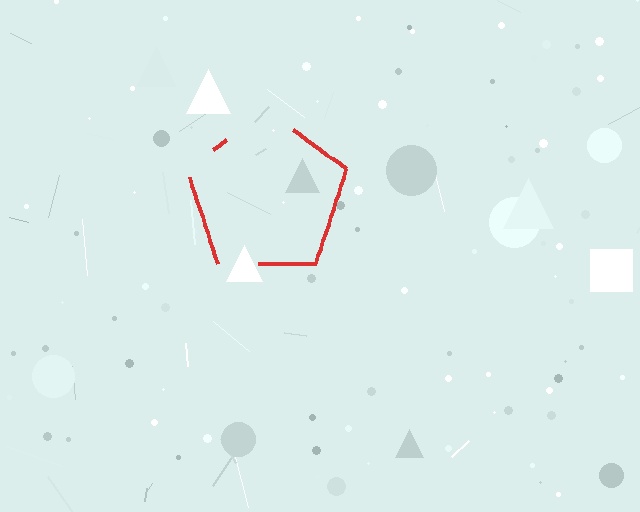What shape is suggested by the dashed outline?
The dashed outline suggests a pentagon.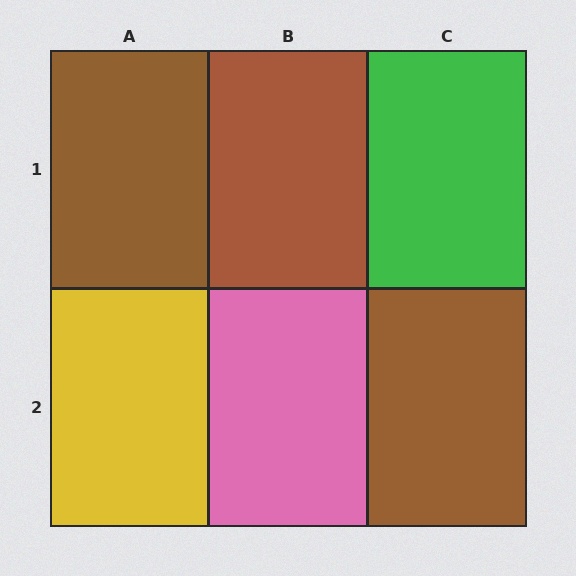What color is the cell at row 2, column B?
Pink.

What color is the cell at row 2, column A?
Yellow.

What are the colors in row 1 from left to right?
Brown, brown, green.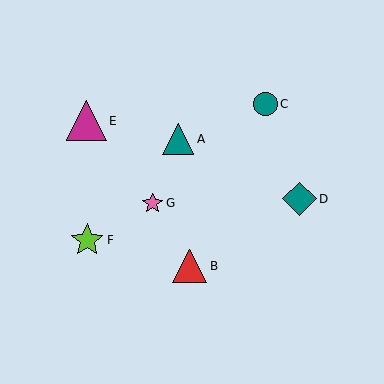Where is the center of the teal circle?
The center of the teal circle is at (266, 104).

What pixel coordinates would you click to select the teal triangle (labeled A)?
Click at (178, 139) to select the teal triangle A.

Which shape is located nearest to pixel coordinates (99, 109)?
The magenta triangle (labeled E) at (86, 121) is nearest to that location.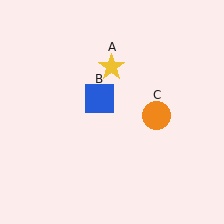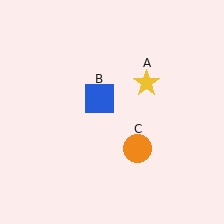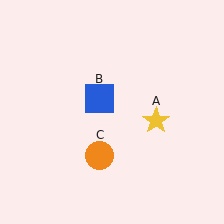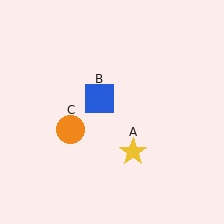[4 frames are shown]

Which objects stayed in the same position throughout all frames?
Blue square (object B) remained stationary.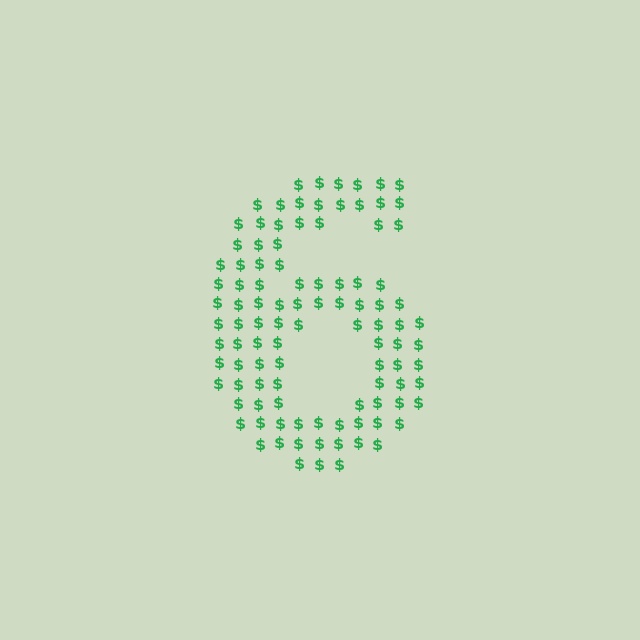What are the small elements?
The small elements are dollar signs.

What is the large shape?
The large shape is the digit 6.